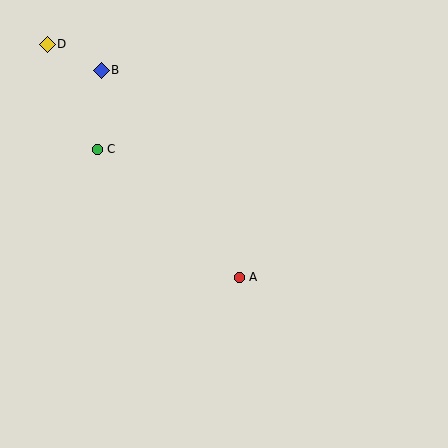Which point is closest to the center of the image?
Point A at (239, 277) is closest to the center.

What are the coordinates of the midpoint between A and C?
The midpoint between A and C is at (168, 213).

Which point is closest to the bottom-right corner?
Point A is closest to the bottom-right corner.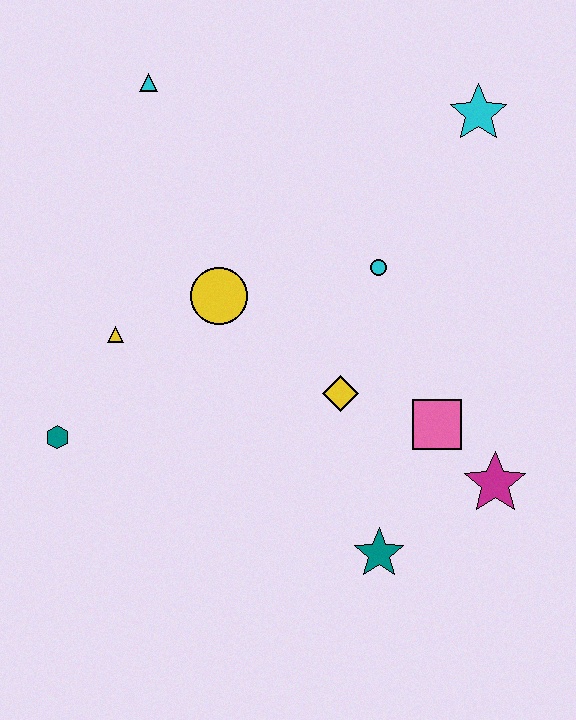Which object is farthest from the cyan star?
The teal hexagon is farthest from the cyan star.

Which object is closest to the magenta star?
The pink square is closest to the magenta star.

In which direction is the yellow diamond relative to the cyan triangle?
The yellow diamond is below the cyan triangle.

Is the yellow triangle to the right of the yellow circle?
No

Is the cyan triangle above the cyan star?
Yes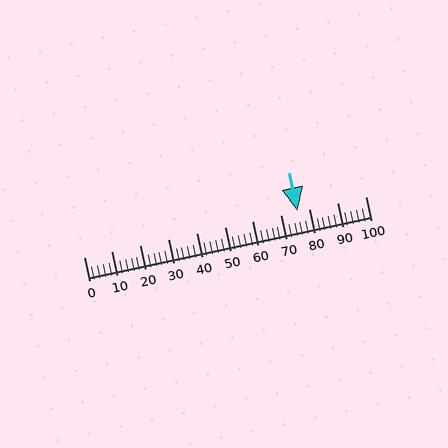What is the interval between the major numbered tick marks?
The major tick marks are spaced 10 units apart.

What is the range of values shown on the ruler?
The ruler shows values from 0 to 100.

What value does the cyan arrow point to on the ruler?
The cyan arrow points to approximately 76.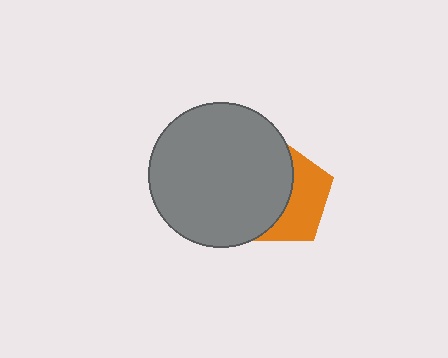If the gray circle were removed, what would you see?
You would see the complete orange pentagon.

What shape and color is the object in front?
The object in front is a gray circle.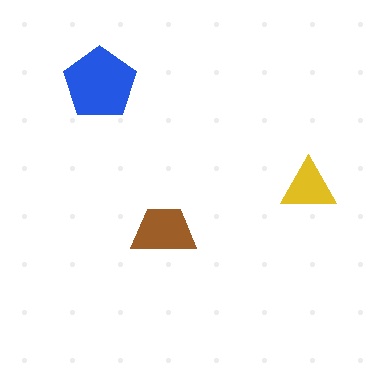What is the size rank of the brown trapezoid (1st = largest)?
2nd.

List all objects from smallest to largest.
The yellow triangle, the brown trapezoid, the blue pentagon.